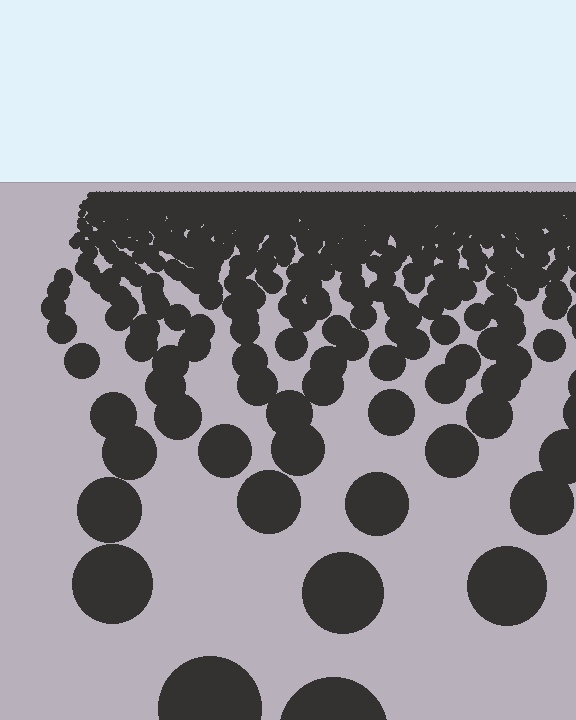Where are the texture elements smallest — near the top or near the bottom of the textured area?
Near the top.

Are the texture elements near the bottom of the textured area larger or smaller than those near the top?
Larger. Near the bottom, elements are closer to the viewer and appear at a bigger on-screen size.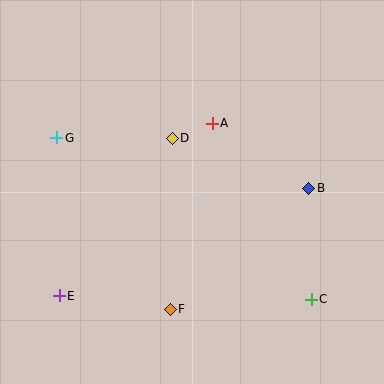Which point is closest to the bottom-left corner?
Point E is closest to the bottom-left corner.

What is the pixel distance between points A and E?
The distance between A and E is 230 pixels.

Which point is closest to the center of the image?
Point D at (172, 139) is closest to the center.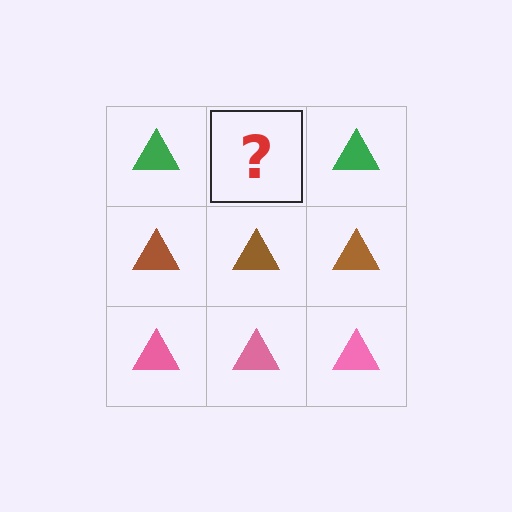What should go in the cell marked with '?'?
The missing cell should contain a green triangle.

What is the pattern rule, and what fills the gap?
The rule is that each row has a consistent color. The gap should be filled with a green triangle.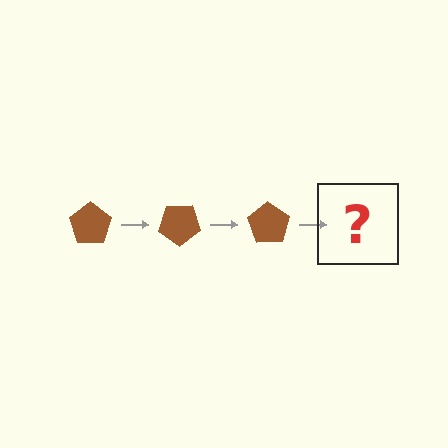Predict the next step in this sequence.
The next step is a brown pentagon rotated 105 degrees.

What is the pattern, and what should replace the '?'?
The pattern is that the pentagon rotates 35 degrees each step. The '?' should be a brown pentagon rotated 105 degrees.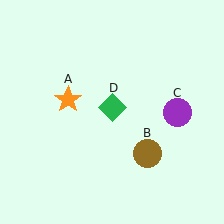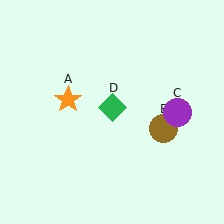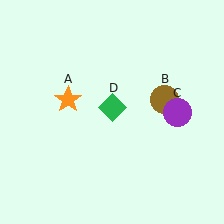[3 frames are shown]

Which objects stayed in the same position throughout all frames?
Orange star (object A) and purple circle (object C) and green diamond (object D) remained stationary.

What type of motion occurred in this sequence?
The brown circle (object B) rotated counterclockwise around the center of the scene.